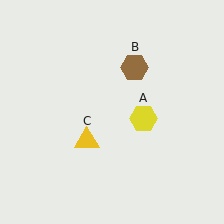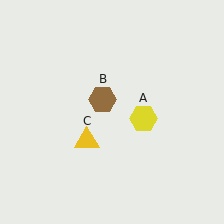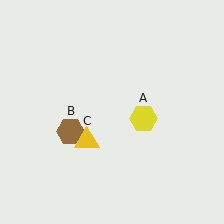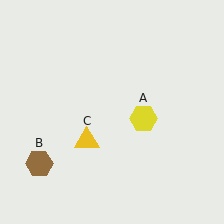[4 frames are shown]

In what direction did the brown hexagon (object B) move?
The brown hexagon (object B) moved down and to the left.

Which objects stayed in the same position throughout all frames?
Yellow hexagon (object A) and yellow triangle (object C) remained stationary.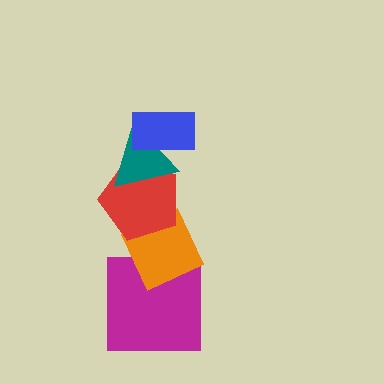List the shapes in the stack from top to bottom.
From top to bottom: the blue rectangle, the teal triangle, the red pentagon, the orange diamond, the magenta square.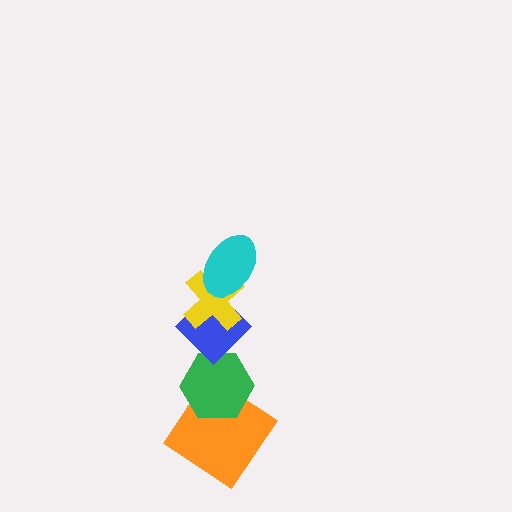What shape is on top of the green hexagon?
The blue diamond is on top of the green hexagon.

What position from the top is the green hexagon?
The green hexagon is 4th from the top.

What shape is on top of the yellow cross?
The cyan ellipse is on top of the yellow cross.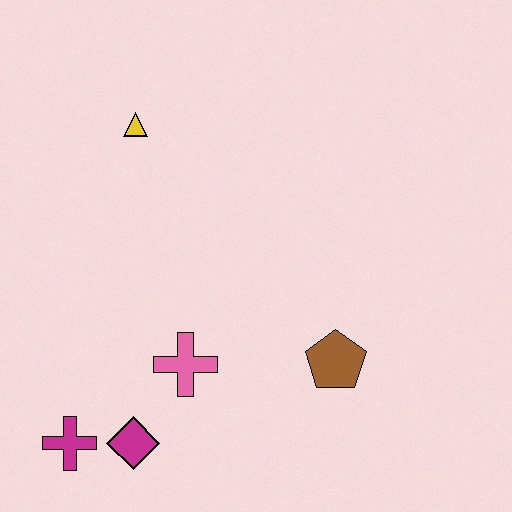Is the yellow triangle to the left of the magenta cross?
No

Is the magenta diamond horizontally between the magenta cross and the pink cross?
Yes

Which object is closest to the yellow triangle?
The pink cross is closest to the yellow triangle.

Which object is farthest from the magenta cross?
The yellow triangle is farthest from the magenta cross.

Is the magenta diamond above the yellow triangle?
No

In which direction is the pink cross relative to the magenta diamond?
The pink cross is above the magenta diamond.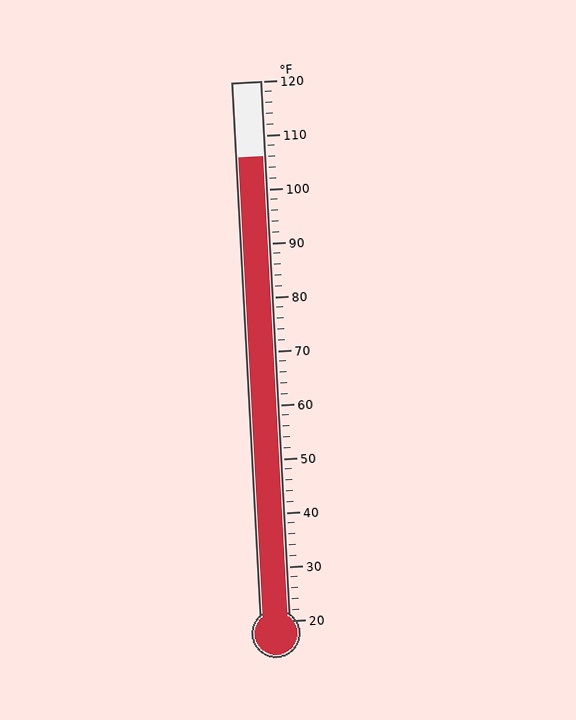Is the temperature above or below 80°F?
The temperature is above 80°F.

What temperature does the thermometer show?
The thermometer shows approximately 106°F.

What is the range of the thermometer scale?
The thermometer scale ranges from 20°F to 120°F.